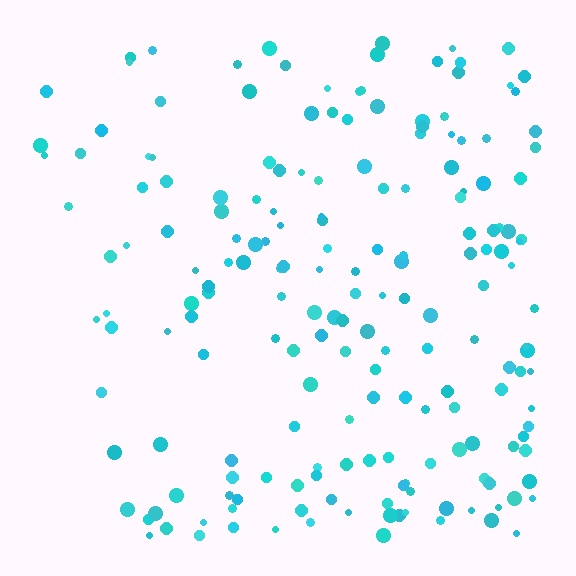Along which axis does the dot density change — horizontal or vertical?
Horizontal.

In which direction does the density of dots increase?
From left to right, with the right side densest.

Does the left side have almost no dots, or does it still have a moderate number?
Still a moderate number, just noticeably fewer than the right.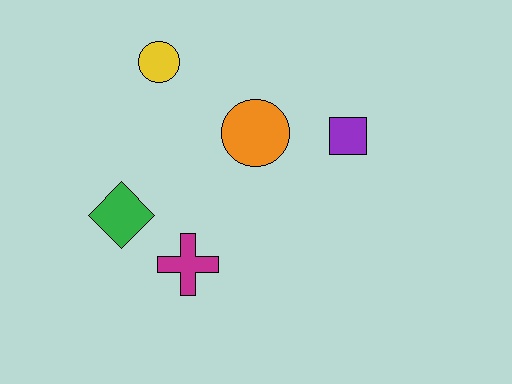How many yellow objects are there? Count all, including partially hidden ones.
There is 1 yellow object.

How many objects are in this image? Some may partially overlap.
There are 5 objects.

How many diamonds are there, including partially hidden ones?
There is 1 diamond.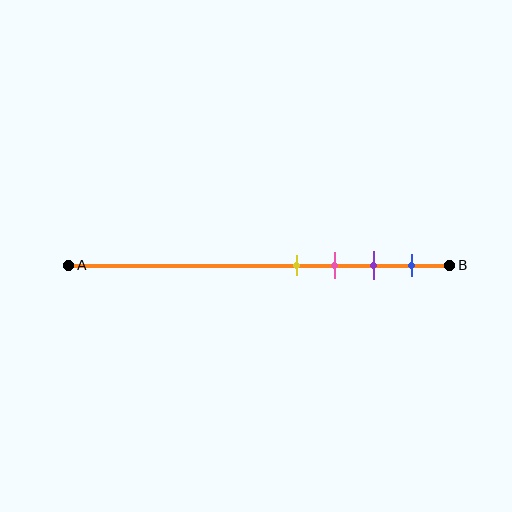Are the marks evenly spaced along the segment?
Yes, the marks are approximately evenly spaced.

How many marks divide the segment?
There are 4 marks dividing the segment.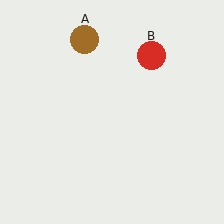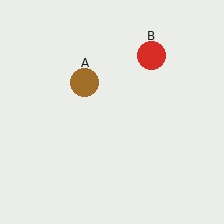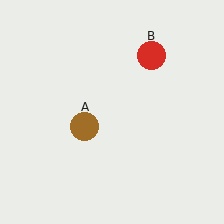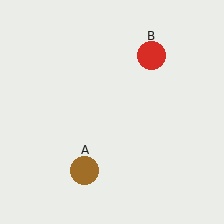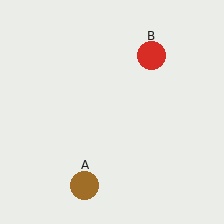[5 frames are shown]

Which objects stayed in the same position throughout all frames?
Red circle (object B) remained stationary.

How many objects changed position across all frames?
1 object changed position: brown circle (object A).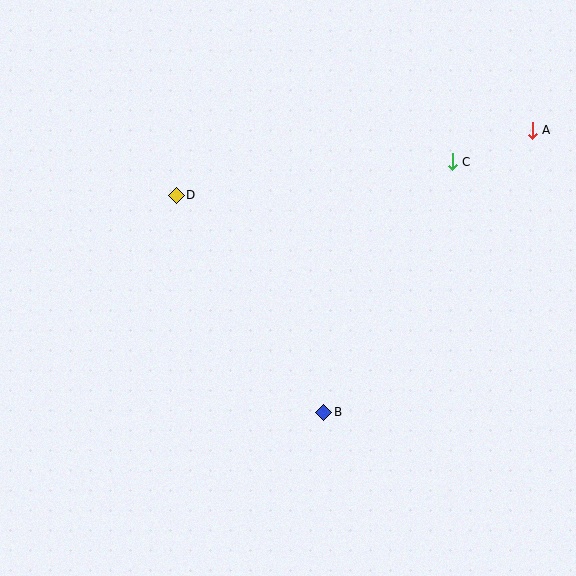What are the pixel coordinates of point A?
Point A is at (532, 130).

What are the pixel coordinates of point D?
Point D is at (176, 195).